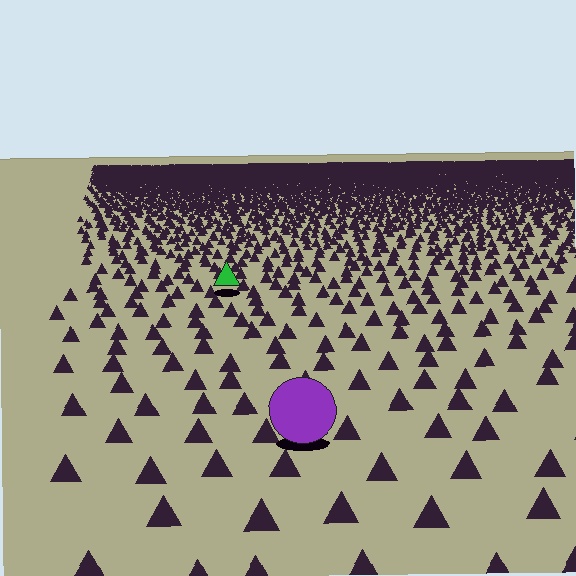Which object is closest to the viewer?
The purple circle is closest. The texture marks near it are larger and more spread out.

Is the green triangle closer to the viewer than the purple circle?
No. The purple circle is closer — you can tell from the texture gradient: the ground texture is coarser near it.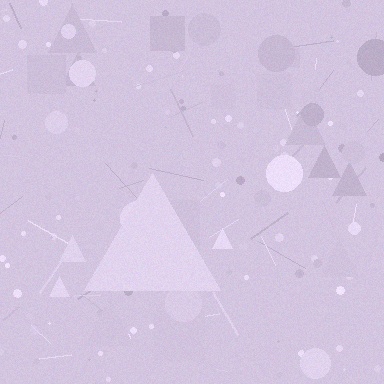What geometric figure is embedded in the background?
A triangle is embedded in the background.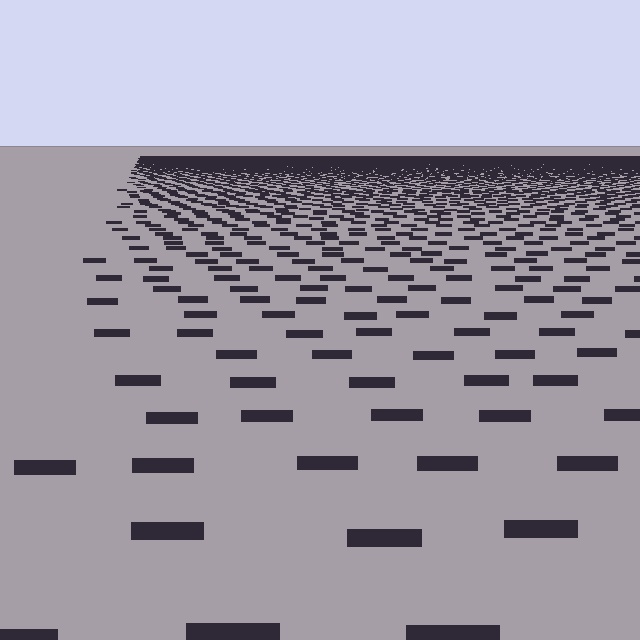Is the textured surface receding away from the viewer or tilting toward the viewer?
The surface is receding away from the viewer. Texture elements get smaller and denser toward the top.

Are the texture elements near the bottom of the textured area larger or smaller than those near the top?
Larger. Near the bottom, elements are closer to the viewer and appear at a bigger on-screen size.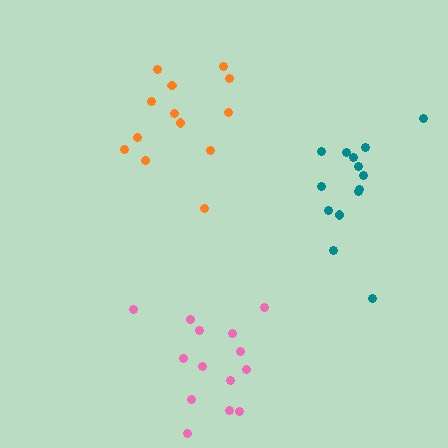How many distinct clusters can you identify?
There are 3 distinct clusters.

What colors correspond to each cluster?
The clusters are colored: pink, orange, teal.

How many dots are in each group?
Group 1: 14 dots, Group 2: 13 dots, Group 3: 14 dots (41 total).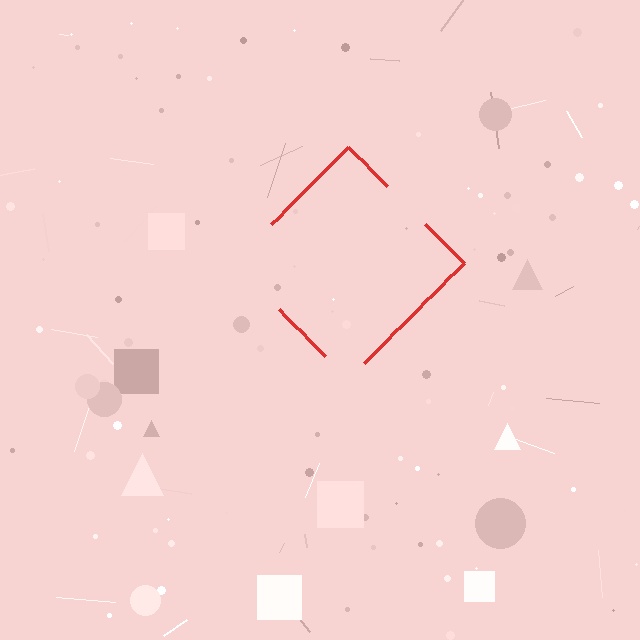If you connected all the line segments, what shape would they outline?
They would outline a diamond.